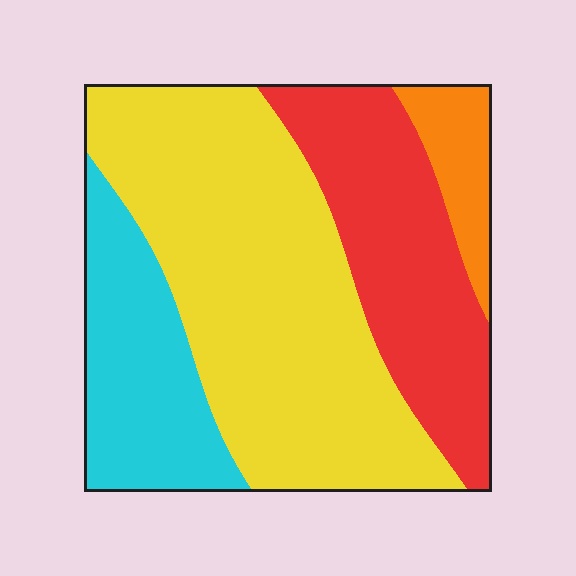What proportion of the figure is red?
Red takes up between a quarter and a half of the figure.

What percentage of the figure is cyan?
Cyan takes up about one fifth (1/5) of the figure.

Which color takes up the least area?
Orange, at roughly 5%.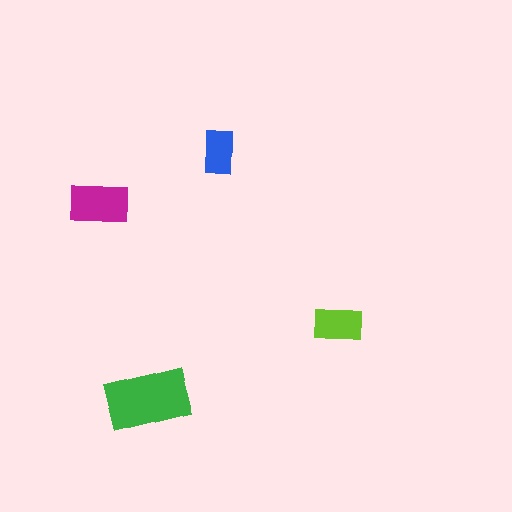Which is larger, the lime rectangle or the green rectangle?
The green one.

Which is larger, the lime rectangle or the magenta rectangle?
The magenta one.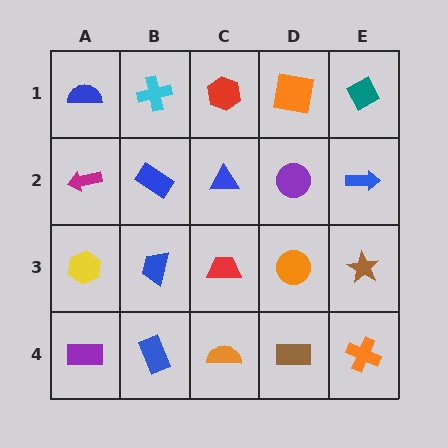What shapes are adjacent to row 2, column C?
A red hexagon (row 1, column C), a red trapezoid (row 3, column C), a blue rectangle (row 2, column B), a purple circle (row 2, column D).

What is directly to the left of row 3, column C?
A blue trapezoid.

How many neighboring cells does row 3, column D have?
4.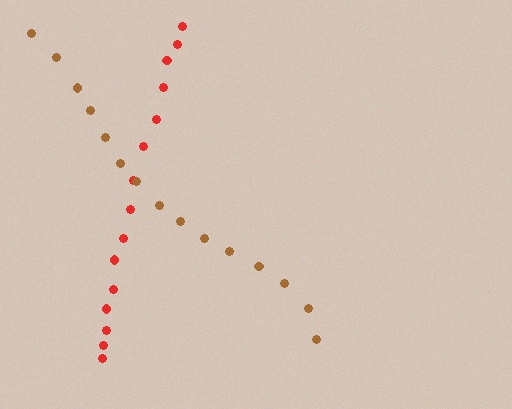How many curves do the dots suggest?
There are 2 distinct paths.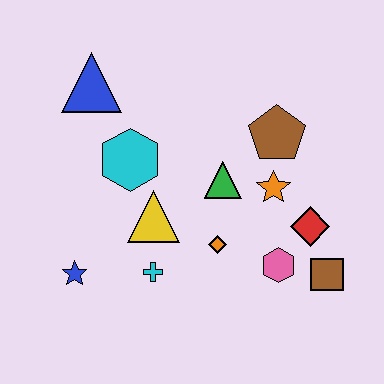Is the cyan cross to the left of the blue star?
No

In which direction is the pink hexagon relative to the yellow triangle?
The pink hexagon is to the right of the yellow triangle.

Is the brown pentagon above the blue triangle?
No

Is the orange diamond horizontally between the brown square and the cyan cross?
Yes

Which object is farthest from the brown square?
The blue triangle is farthest from the brown square.